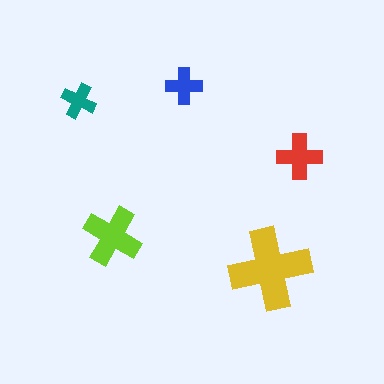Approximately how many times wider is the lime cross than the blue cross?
About 1.5 times wider.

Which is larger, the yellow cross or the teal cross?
The yellow one.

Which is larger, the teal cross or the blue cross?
The blue one.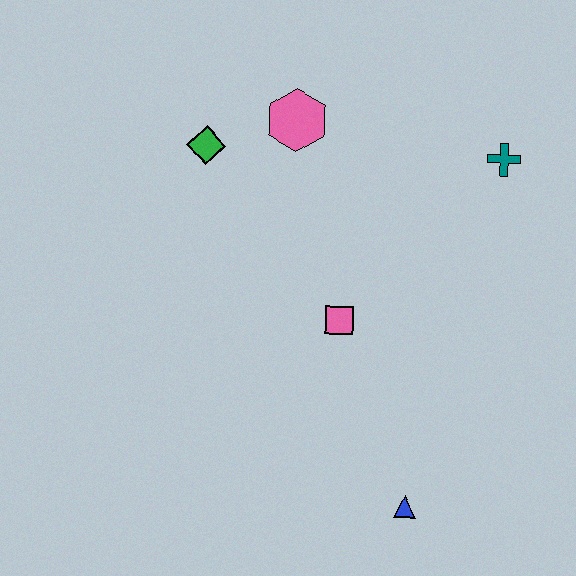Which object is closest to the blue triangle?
The pink square is closest to the blue triangle.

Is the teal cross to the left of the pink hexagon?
No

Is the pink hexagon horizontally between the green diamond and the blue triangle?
Yes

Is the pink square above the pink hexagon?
No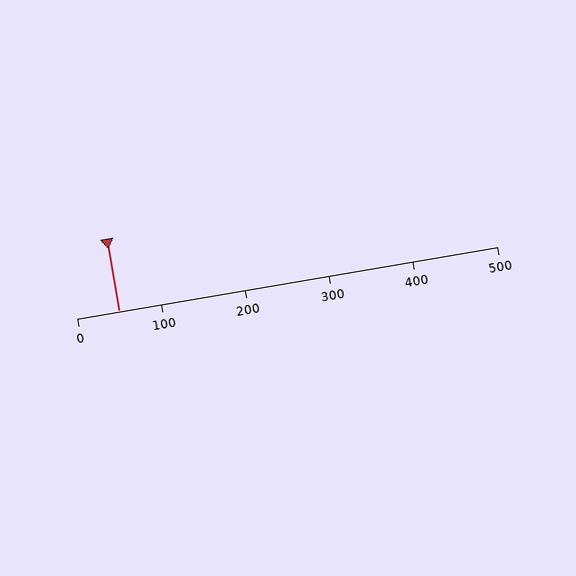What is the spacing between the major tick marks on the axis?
The major ticks are spaced 100 apart.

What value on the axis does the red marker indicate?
The marker indicates approximately 50.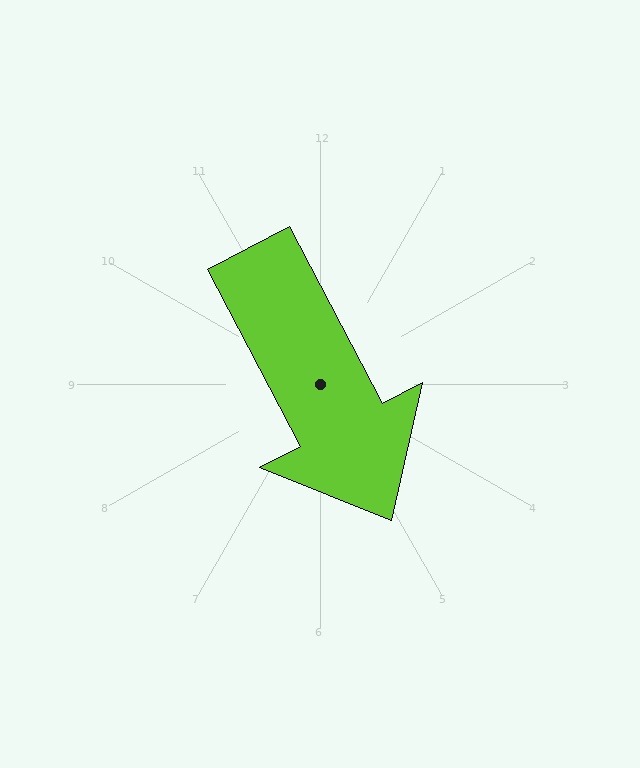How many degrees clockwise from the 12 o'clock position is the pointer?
Approximately 152 degrees.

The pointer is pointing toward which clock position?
Roughly 5 o'clock.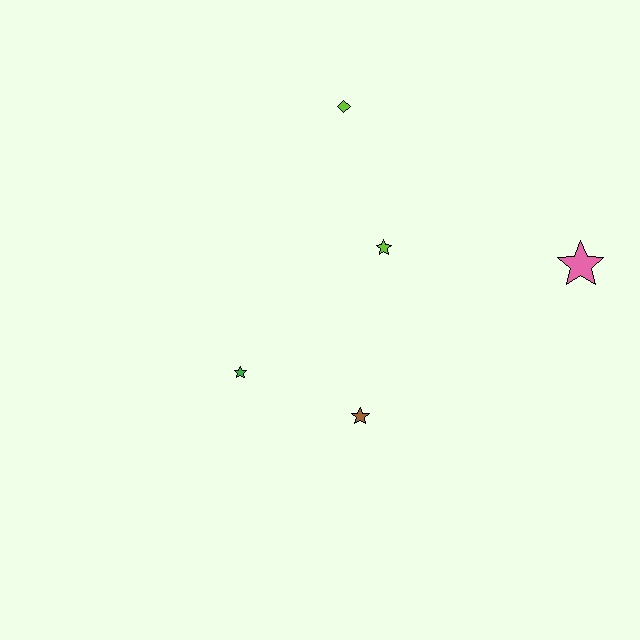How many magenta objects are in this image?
There are no magenta objects.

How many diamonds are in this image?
There is 1 diamond.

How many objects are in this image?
There are 5 objects.